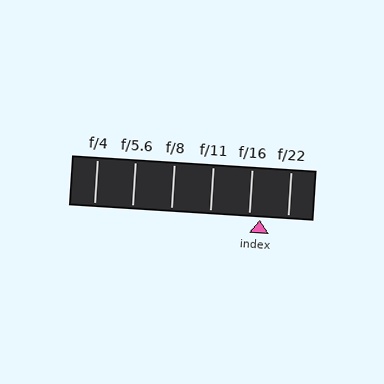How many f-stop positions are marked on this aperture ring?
There are 6 f-stop positions marked.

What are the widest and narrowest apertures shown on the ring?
The widest aperture shown is f/4 and the narrowest is f/22.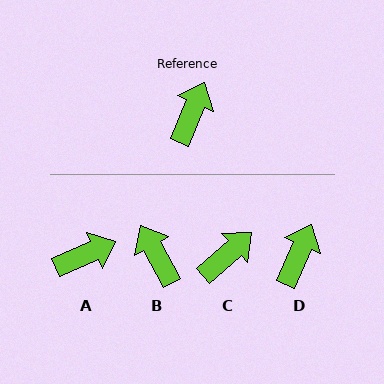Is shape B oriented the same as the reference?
No, it is off by about 52 degrees.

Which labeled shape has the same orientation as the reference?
D.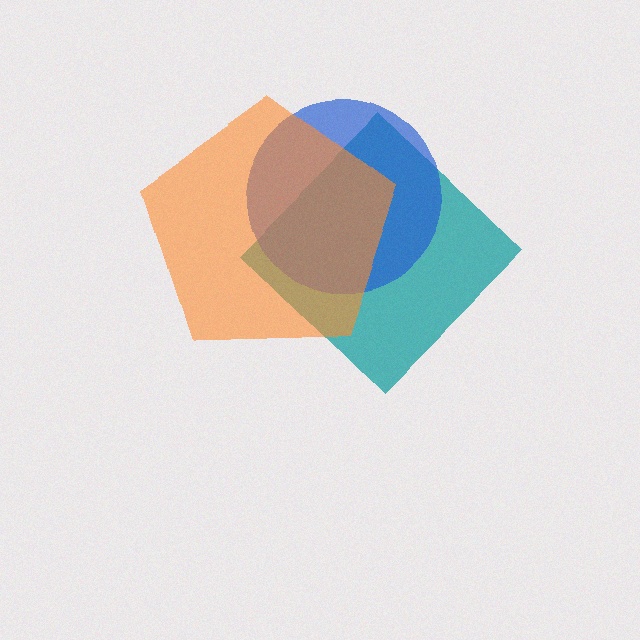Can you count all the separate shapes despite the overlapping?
Yes, there are 3 separate shapes.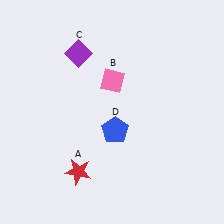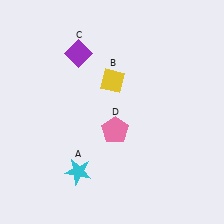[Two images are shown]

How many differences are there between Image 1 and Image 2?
There are 3 differences between the two images.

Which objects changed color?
A changed from red to cyan. B changed from pink to yellow. D changed from blue to pink.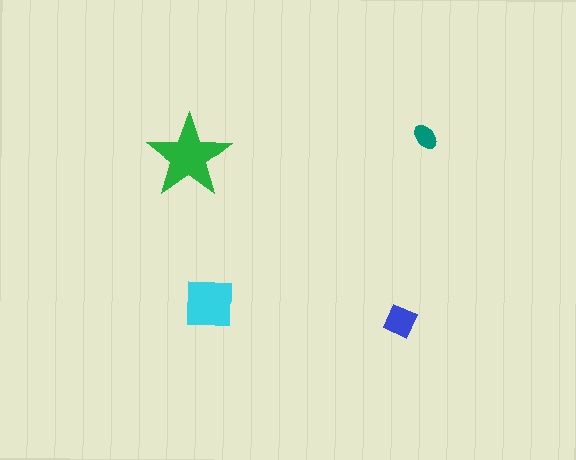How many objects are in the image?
There are 4 objects in the image.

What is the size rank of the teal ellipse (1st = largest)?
4th.